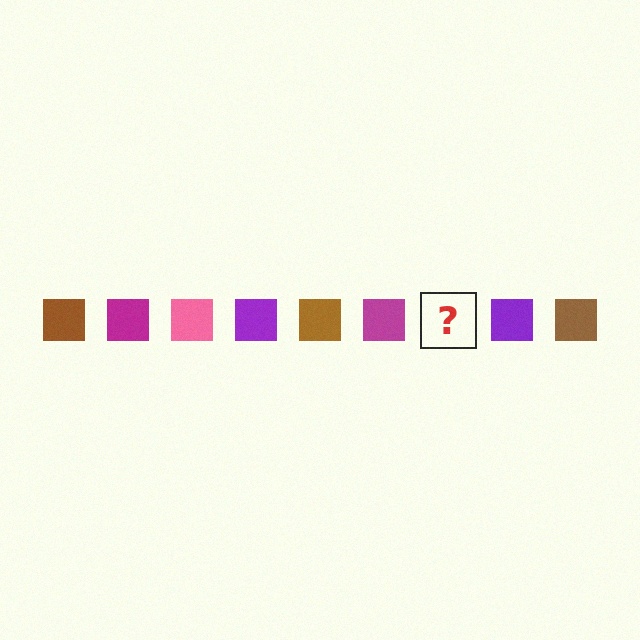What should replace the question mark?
The question mark should be replaced with a pink square.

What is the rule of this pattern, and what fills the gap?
The rule is that the pattern cycles through brown, magenta, pink, purple squares. The gap should be filled with a pink square.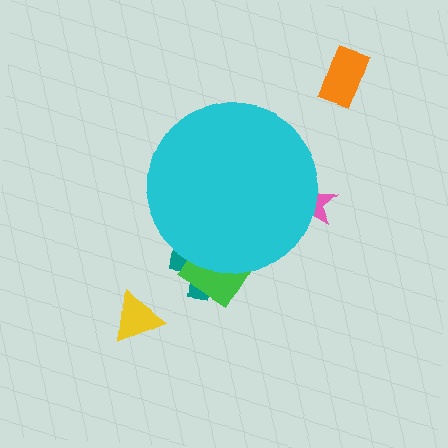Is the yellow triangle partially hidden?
No, the yellow triangle is fully visible.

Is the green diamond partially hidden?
Yes, the green diamond is partially hidden behind the cyan circle.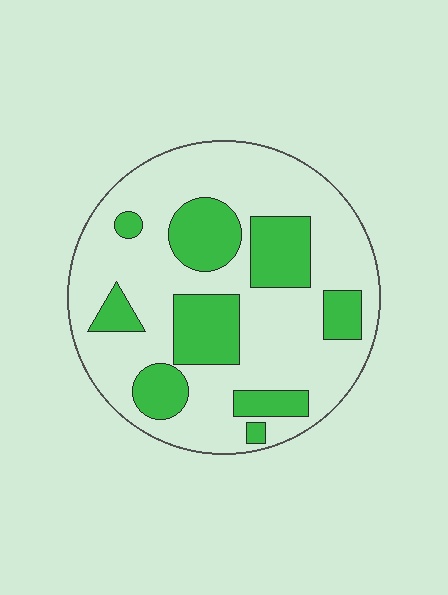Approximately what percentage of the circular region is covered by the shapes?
Approximately 30%.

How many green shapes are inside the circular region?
9.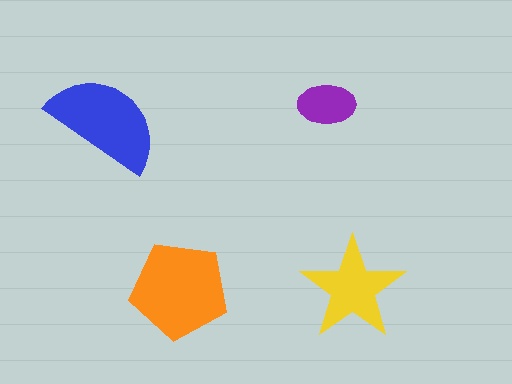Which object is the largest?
The orange pentagon.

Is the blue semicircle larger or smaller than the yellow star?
Larger.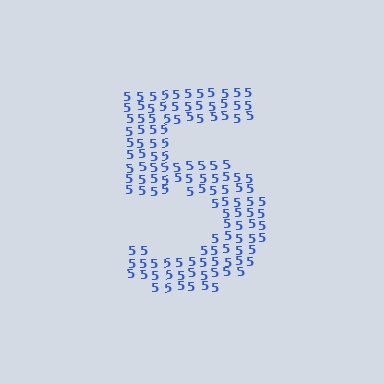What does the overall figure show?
The overall figure shows the digit 5.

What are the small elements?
The small elements are digit 5's.